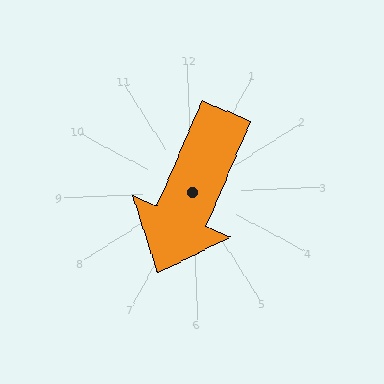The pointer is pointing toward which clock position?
Roughly 7 o'clock.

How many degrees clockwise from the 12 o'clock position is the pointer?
Approximately 205 degrees.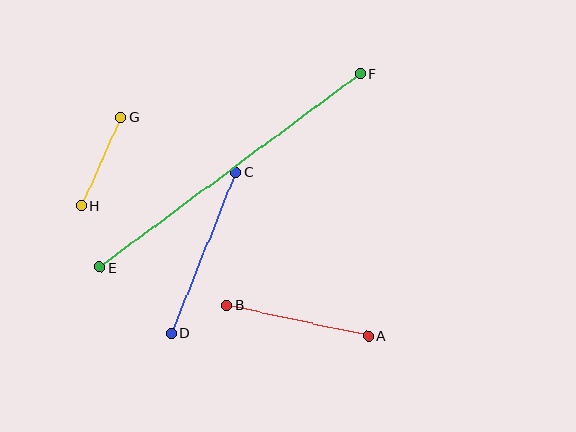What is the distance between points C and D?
The distance is approximately 173 pixels.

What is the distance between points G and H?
The distance is approximately 97 pixels.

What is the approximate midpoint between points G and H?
The midpoint is at approximately (101, 161) pixels.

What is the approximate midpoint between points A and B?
The midpoint is at approximately (298, 320) pixels.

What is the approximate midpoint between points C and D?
The midpoint is at approximately (203, 253) pixels.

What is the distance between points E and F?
The distance is approximately 324 pixels.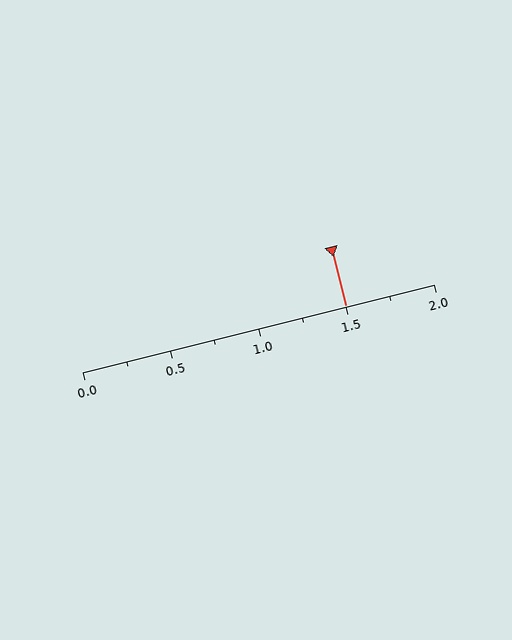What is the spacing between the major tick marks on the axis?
The major ticks are spaced 0.5 apart.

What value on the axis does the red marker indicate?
The marker indicates approximately 1.5.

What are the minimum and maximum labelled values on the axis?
The axis runs from 0.0 to 2.0.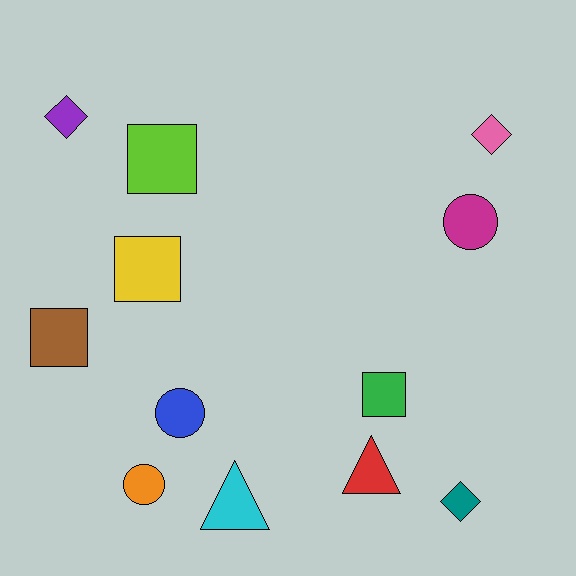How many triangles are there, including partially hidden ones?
There are 2 triangles.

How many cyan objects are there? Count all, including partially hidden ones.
There is 1 cyan object.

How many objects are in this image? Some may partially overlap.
There are 12 objects.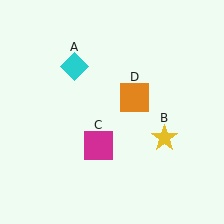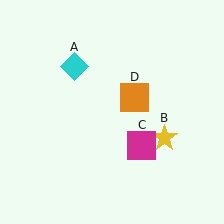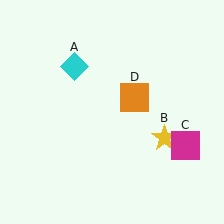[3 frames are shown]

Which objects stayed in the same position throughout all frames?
Cyan diamond (object A) and yellow star (object B) and orange square (object D) remained stationary.